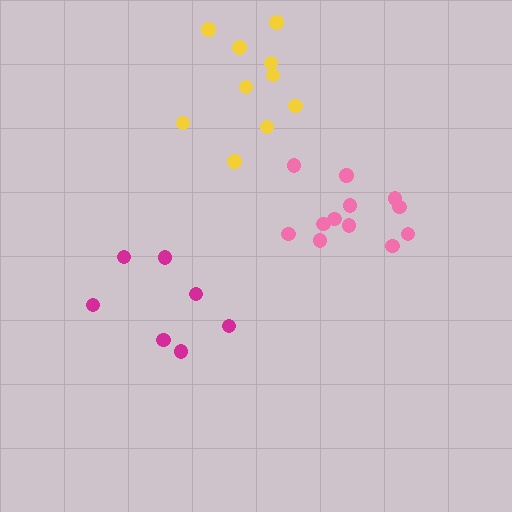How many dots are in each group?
Group 1: 7 dots, Group 2: 10 dots, Group 3: 12 dots (29 total).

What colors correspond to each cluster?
The clusters are colored: magenta, yellow, pink.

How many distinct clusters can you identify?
There are 3 distinct clusters.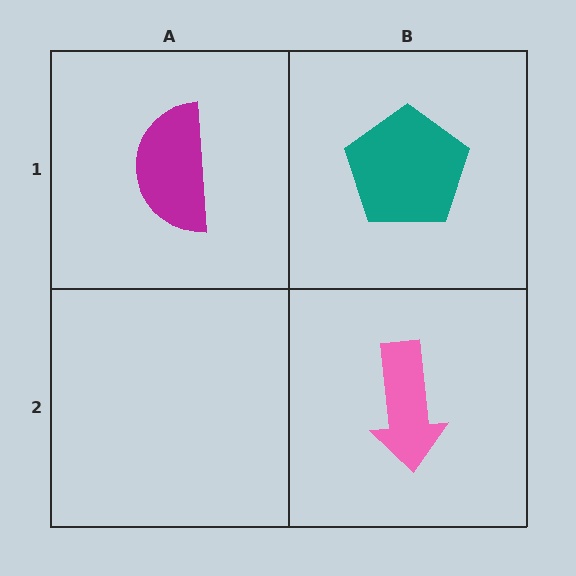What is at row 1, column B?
A teal pentagon.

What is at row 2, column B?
A pink arrow.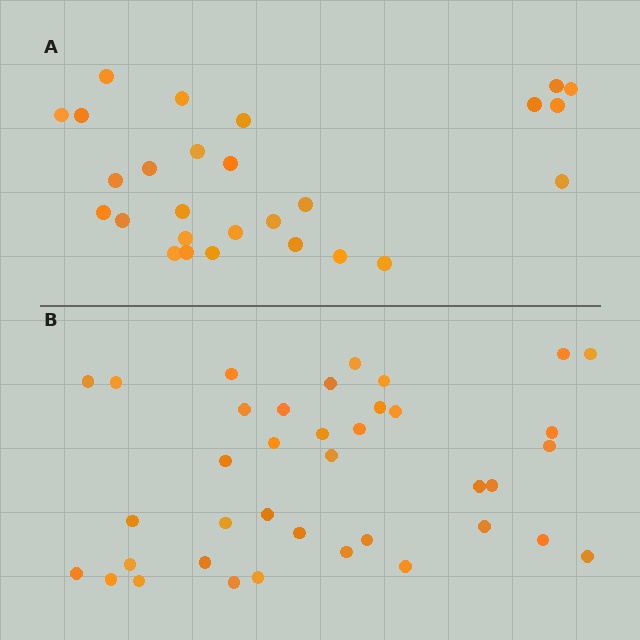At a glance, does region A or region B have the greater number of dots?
Region B (the bottom region) has more dots.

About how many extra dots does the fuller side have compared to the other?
Region B has roughly 12 or so more dots than region A.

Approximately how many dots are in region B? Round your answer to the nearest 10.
About 40 dots. (The exact count is 38, which rounds to 40.)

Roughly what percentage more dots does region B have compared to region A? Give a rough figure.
About 40% more.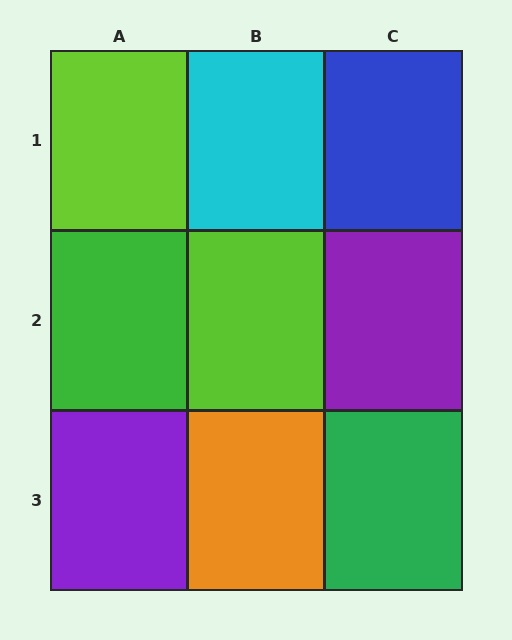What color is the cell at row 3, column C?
Green.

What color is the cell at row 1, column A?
Lime.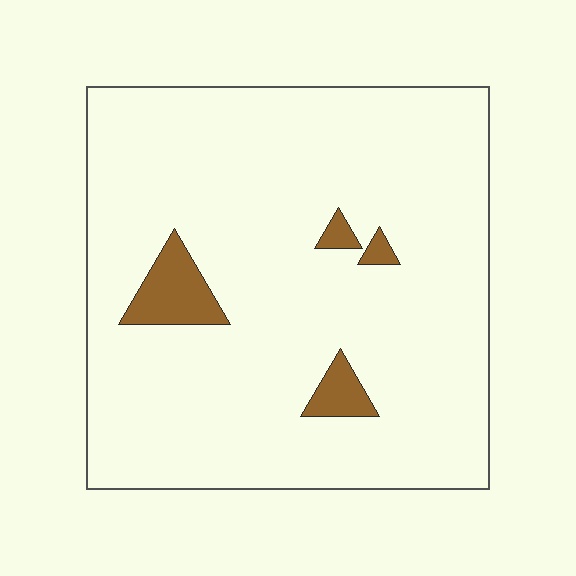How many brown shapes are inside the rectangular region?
4.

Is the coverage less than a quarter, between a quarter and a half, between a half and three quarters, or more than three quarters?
Less than a quarter.